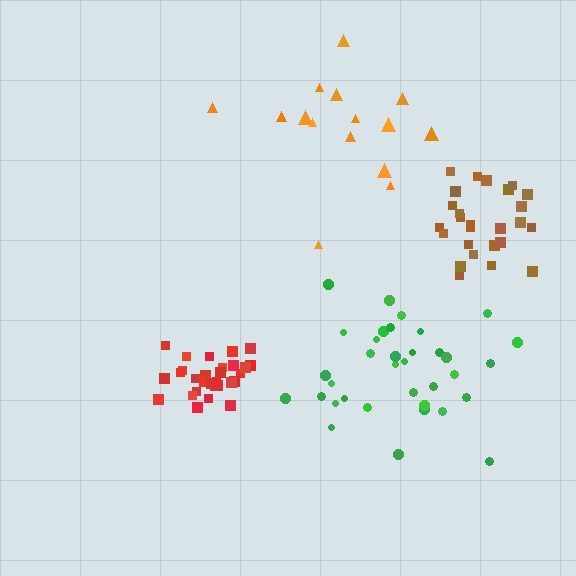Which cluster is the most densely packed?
Red.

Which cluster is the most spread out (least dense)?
Orange.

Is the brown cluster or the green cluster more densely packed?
Brown.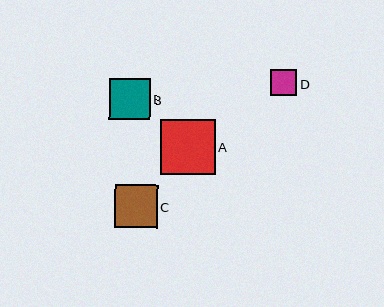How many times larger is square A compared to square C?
Square A is approximately 1.3 times the size of square C.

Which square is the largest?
Square A is the largest with a size of approximately 55 pixels.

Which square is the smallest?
Square D is the smallest with a size of approximately 26 pixels.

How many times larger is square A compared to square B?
Square A is approximately 1.3 times the size of square B.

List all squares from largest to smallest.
From largest to smallest: A, C, B, D.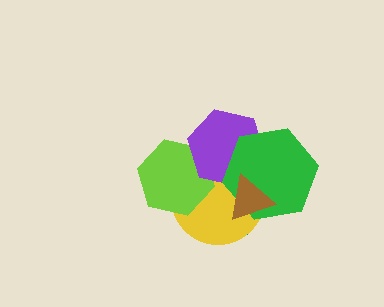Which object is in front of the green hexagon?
The brown triangle is in front of the green hexagon.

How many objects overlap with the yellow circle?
5 objects overlap with the yellow circle.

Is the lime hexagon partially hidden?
Yes, it is partially covered by another shape.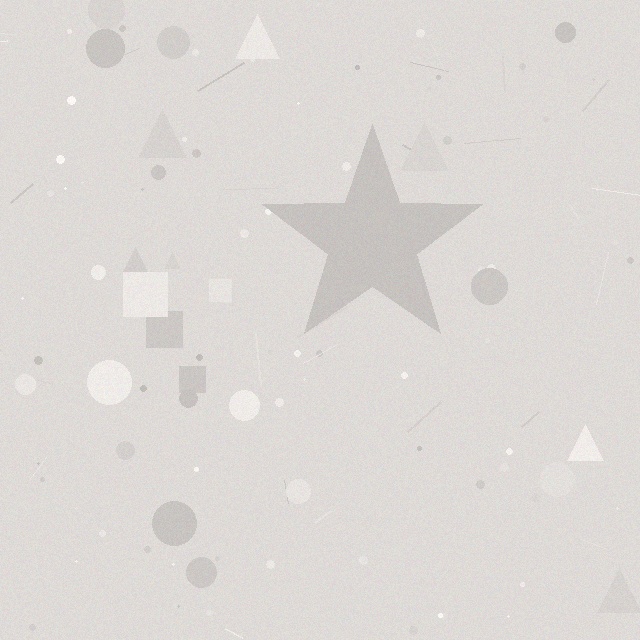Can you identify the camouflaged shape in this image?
The camouflaged shape is a star.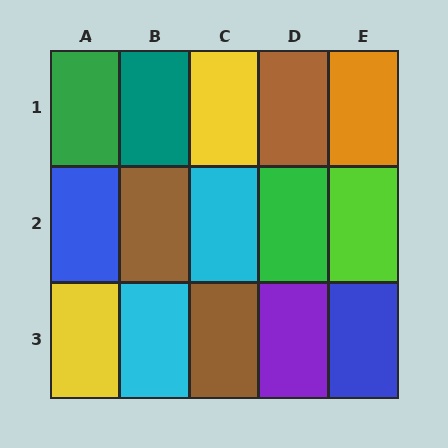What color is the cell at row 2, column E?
Lime.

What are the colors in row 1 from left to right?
Green, teal, yellow, brown, orange.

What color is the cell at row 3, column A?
Yellow.